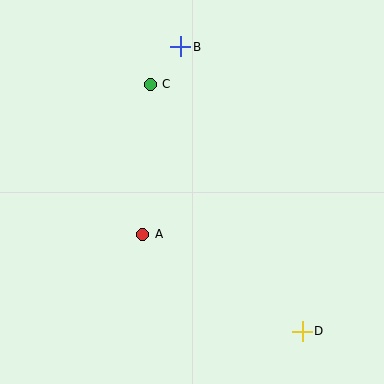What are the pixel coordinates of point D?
Point D is at (302, 331).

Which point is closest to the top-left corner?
Point C is closest to the top-left corner.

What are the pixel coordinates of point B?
Point B is at (181, 47).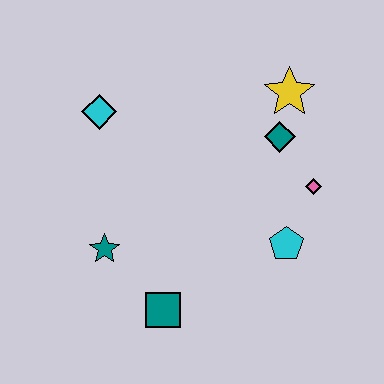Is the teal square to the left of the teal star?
No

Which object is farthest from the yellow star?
The teal square is farthest from the yellow star.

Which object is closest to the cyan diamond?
The teal star is closest to the cyan diamond.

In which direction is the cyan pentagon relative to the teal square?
The cyan pentagon is to the right of the teal square.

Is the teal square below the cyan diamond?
Yes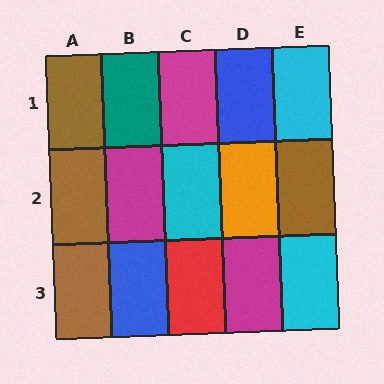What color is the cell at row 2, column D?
Orange.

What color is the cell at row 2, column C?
Cyan.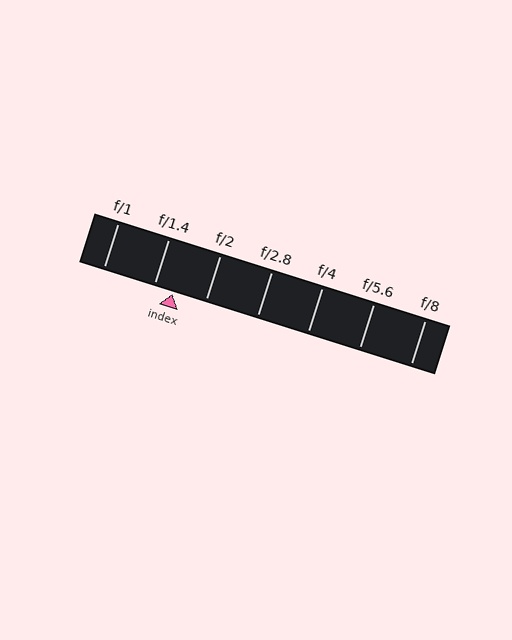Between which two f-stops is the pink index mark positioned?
The index mark is between f/1.4 and f/2.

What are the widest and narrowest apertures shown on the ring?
The widest aperture shown is f/1 and the narrowest is f/8.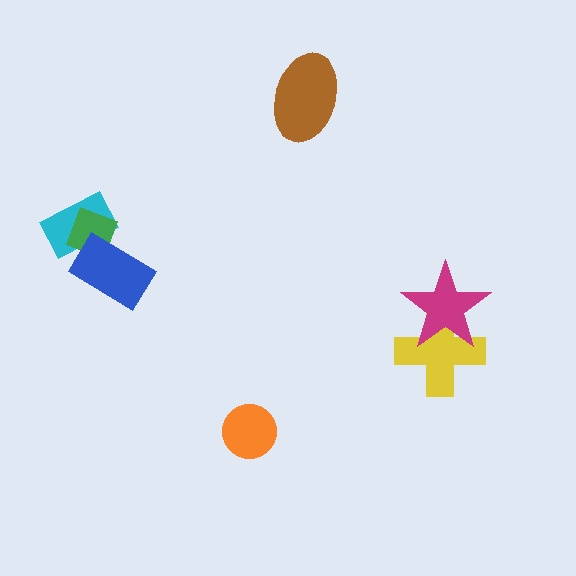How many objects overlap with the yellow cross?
1 object overlaps with the yellow cross.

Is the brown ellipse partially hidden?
No, no other shape covers it.